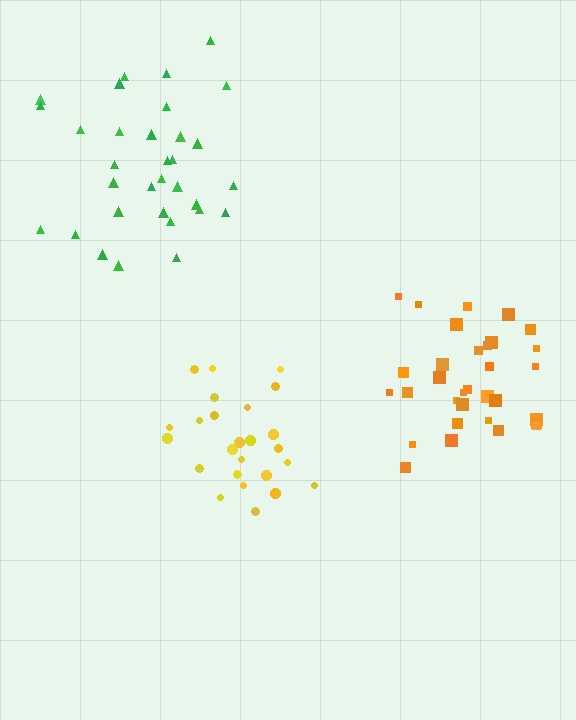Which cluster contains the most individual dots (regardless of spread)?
Orange (32).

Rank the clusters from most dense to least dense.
yellow, orange, green.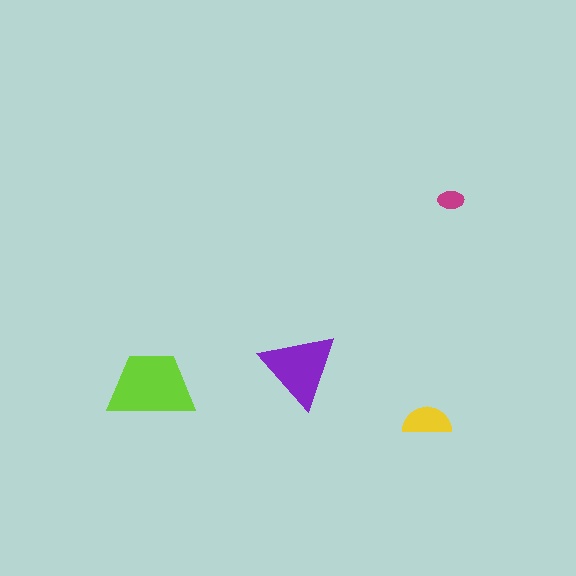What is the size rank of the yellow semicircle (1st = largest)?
3rd.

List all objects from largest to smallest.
The lime trapezoid, the purple triangle, the yellow semicircle, the magenta ellipse.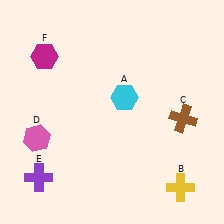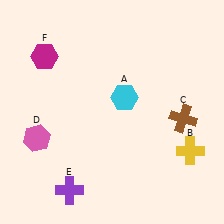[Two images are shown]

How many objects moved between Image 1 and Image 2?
2 objects moved between the two images.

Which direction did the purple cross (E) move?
The purple cross (E) moved right.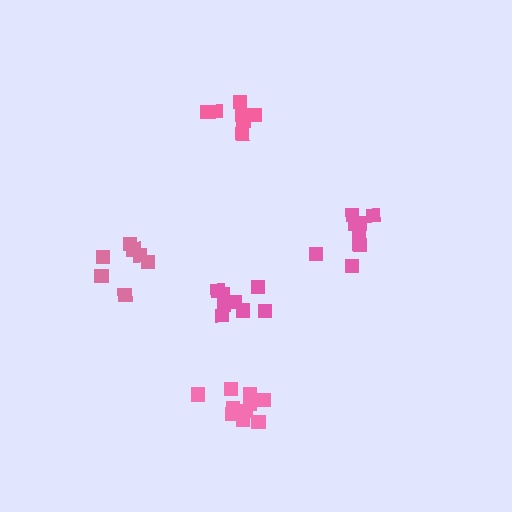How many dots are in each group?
Group 1: 9 dots, Group 2: 7 dots, Group 3: 11 dots, Group 4: 9 dots, Group 5: 7 dots (43 total).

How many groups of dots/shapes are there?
There are 5 groups.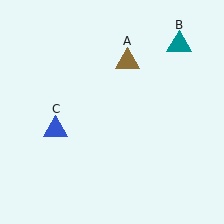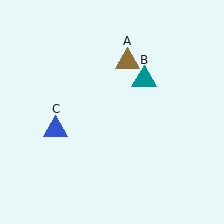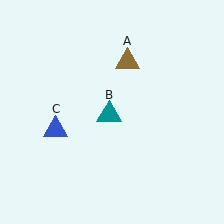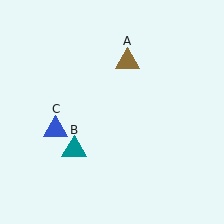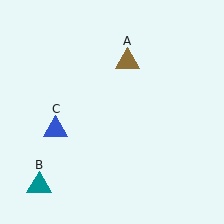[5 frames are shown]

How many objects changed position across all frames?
1 object changed position: teal triangle (object B).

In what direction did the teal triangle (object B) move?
The teal triangle (object B) moved down and to the left.